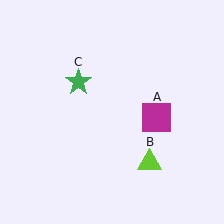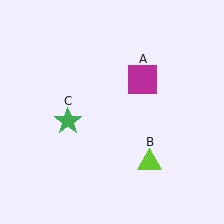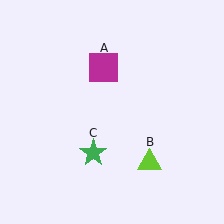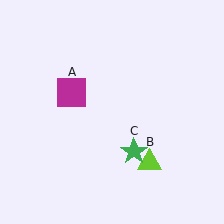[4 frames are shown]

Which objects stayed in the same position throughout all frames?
Lime triangle (object B) remained stationary.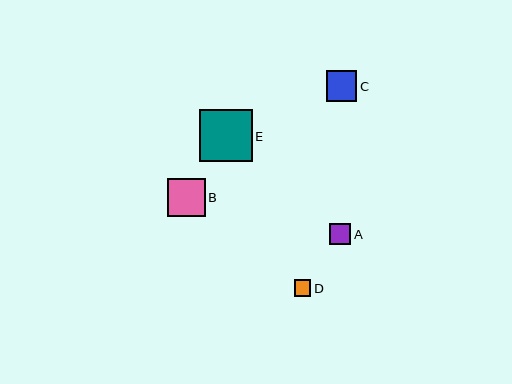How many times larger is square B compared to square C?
Square B is approximately 1.2 times the size of square C.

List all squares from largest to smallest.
From largest to smallest: E, B, C, A, D.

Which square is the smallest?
Square D is the smallest with a size of approximately 16 pixels.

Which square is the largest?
Square E is the largest with a size of approximately 52 pixels.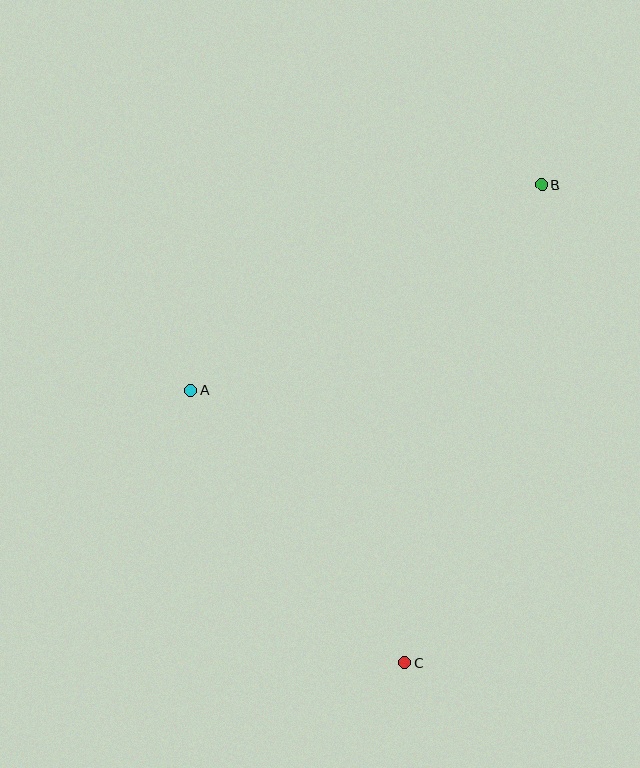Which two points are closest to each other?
Points A and C are closest to each other.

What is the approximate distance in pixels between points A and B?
The distance between A and B is approximately 407 pixels.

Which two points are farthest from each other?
Points B and C are farthest from each other.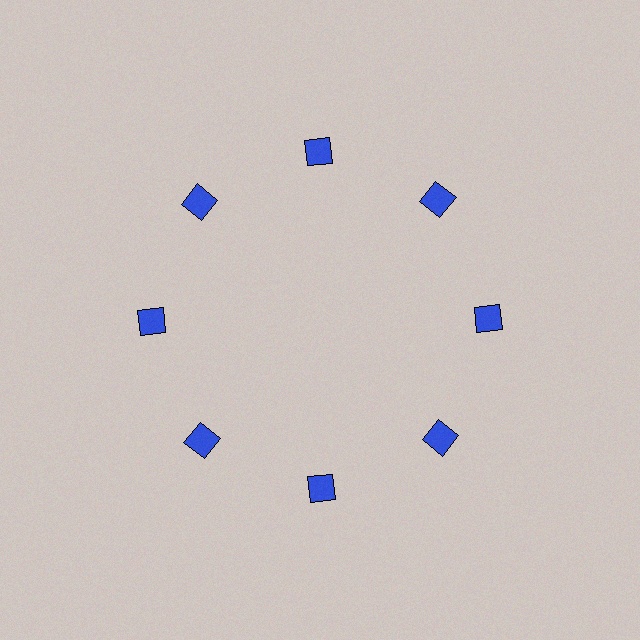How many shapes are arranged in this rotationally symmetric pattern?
There are 8 shapes, arranged in 8 groups of 1.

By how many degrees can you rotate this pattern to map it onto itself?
The pattern maps onto itself every 45 degrees of rotation.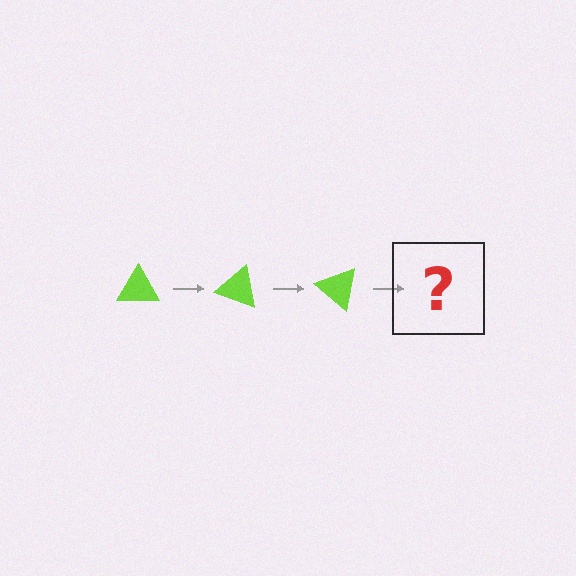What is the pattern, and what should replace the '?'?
The pattern is that the triangle rotates 20 degrees each step. The '?' should be a lime triangle rotated 60 degrees.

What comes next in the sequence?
The next element should be a lime triangle rotated 60 degrees.